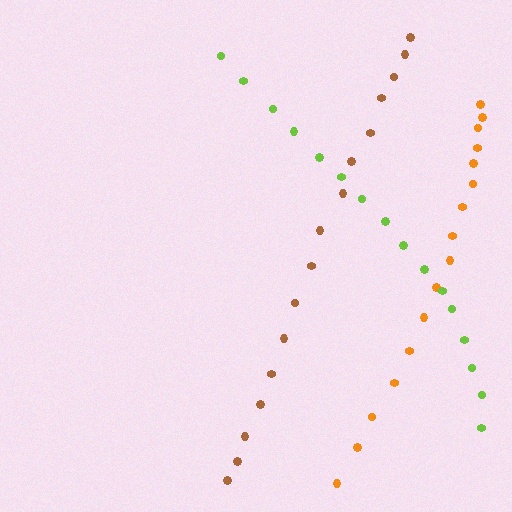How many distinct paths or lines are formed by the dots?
There are 3 distinct paths.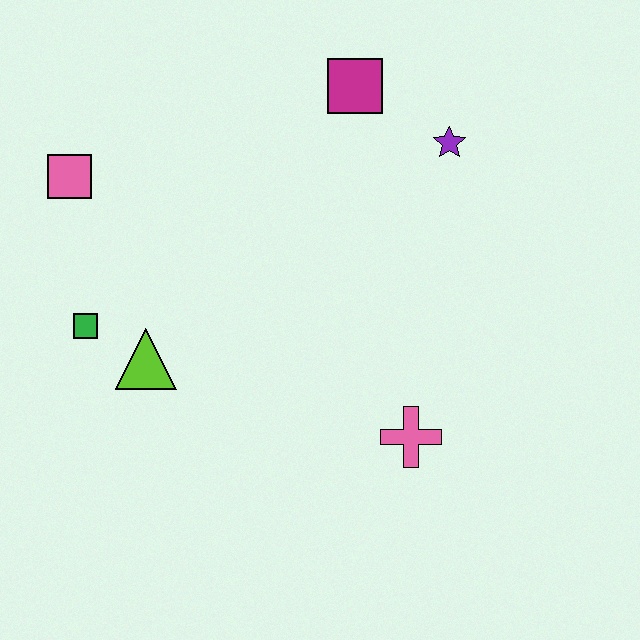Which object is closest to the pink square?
The green square is closest to the pink square.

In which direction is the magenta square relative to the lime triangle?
The magenta square is above the lime triangle.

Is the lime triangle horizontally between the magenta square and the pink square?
Yes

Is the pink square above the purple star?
No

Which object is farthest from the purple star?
The green square is farthest from the purple star.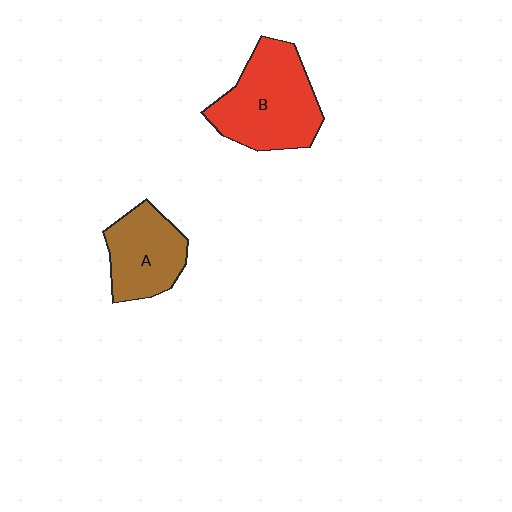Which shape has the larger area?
Shape B (red).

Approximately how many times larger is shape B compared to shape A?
Approximately 1.4 times.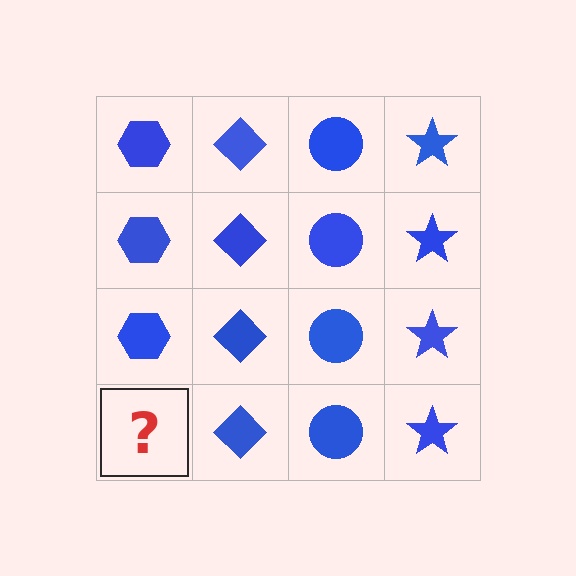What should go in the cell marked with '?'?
The missing cell should contain a blue hexagon.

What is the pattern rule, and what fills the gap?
The rule is that each column has a consistent shape. The gap should be filled with a blue hexagon.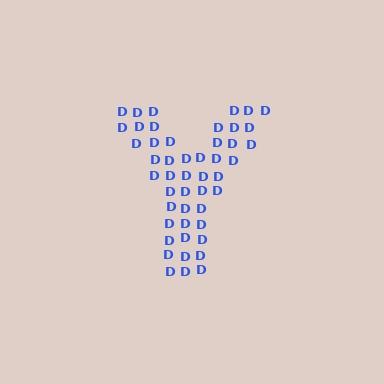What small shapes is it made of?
It is made of small letter D's.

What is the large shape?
The large shape is the letter Y.